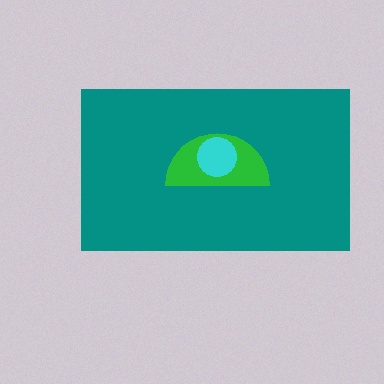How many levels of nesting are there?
3.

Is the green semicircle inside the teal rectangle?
Yes.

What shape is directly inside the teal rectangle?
The green semicircle.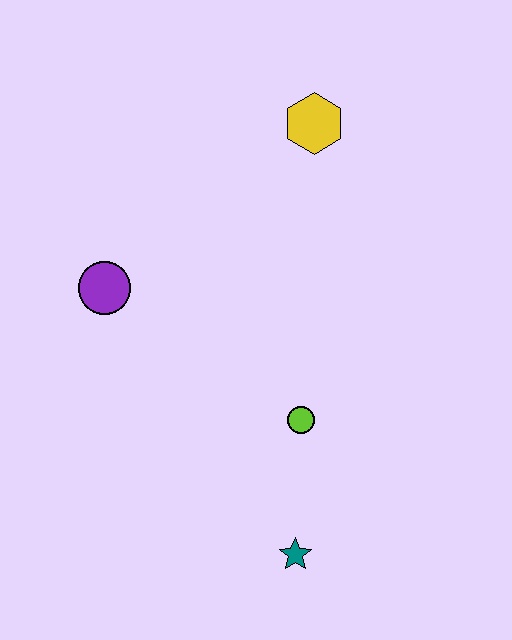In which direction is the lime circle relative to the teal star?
The lime circle is above the teal star.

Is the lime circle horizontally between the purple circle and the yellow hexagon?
Yes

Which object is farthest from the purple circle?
The teal star is farthest from the purple circle.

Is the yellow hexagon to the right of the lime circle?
Yes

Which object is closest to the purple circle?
The lime circle is closest to the purple circle.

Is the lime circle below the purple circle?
Yes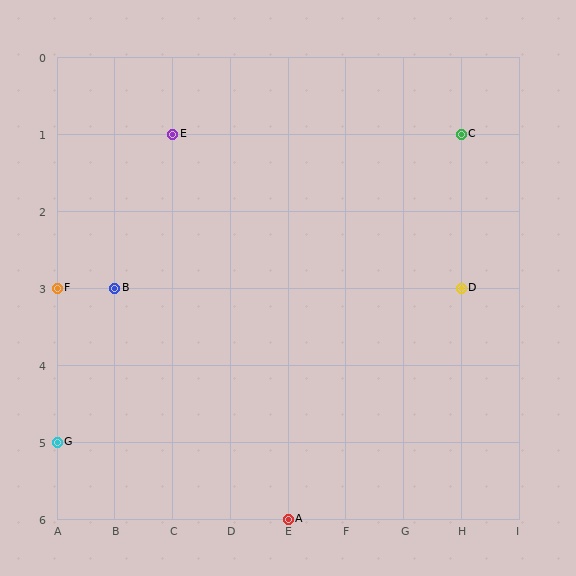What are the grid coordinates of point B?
Point B is at grid coordinates (B, 3).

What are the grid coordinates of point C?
Point C is at grid coordinates (H, 1).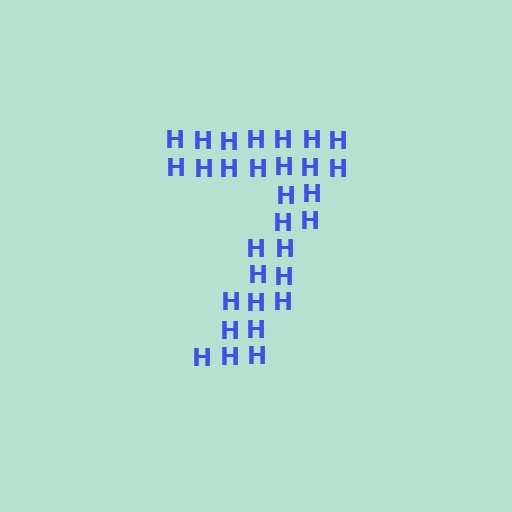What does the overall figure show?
The overall figure shows the digit 7.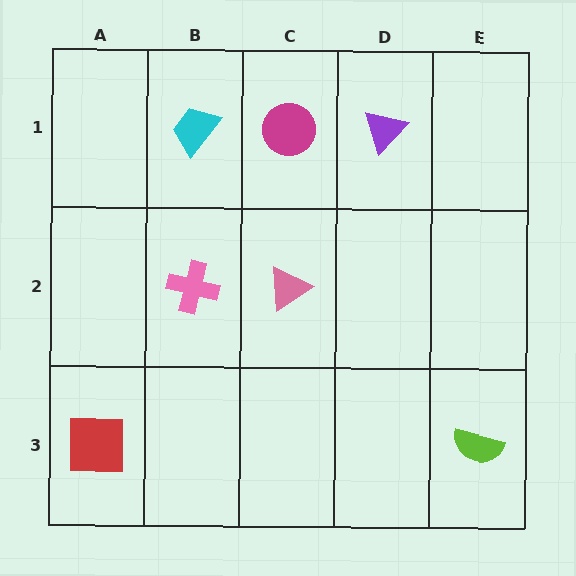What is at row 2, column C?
A pink triangle.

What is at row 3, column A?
A red square.